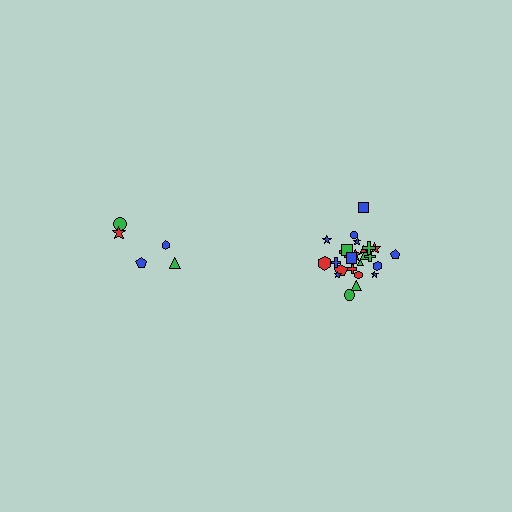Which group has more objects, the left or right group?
The right group.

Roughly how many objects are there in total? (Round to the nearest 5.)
Roughly 30 objects in total.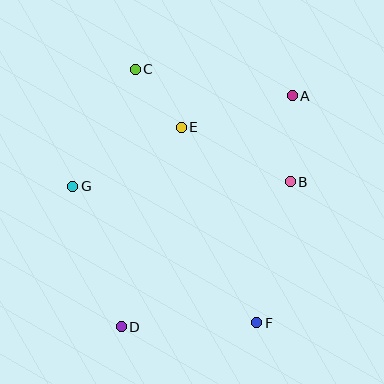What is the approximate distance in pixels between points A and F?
The distance between A and F is approximately 230 pixels.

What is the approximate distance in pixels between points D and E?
The distance between D and E is approximately 209 pixels.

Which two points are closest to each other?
Points C and E are closest to each other.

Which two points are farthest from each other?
Points A and D are farthest from each other.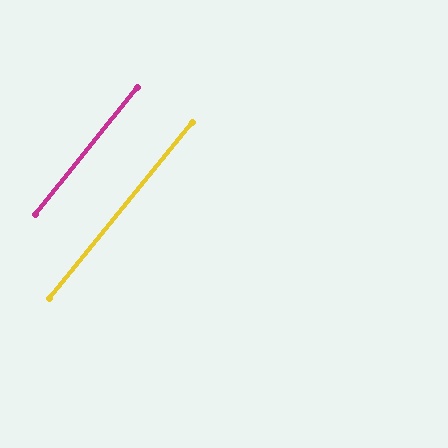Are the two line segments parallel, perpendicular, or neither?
Parallel — their directions differ by only 0.6°.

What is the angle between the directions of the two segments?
Approximately 1 degree.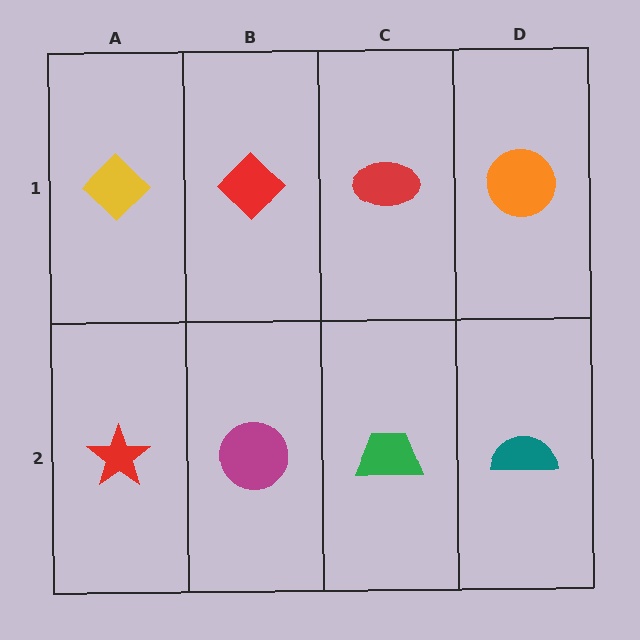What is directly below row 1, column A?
A red star.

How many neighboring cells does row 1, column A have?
2.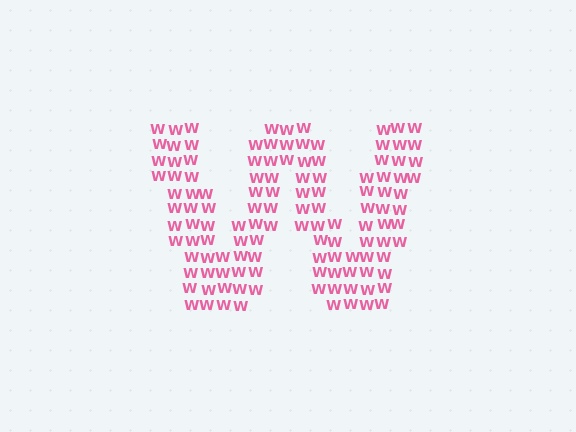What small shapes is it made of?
It is made of small letter W's.